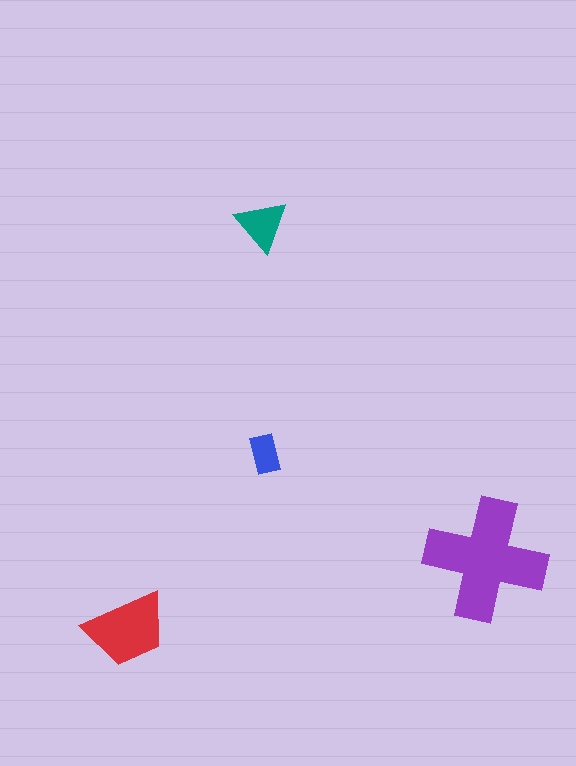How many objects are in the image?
There are 4 objects in the image.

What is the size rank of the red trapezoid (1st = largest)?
2nd.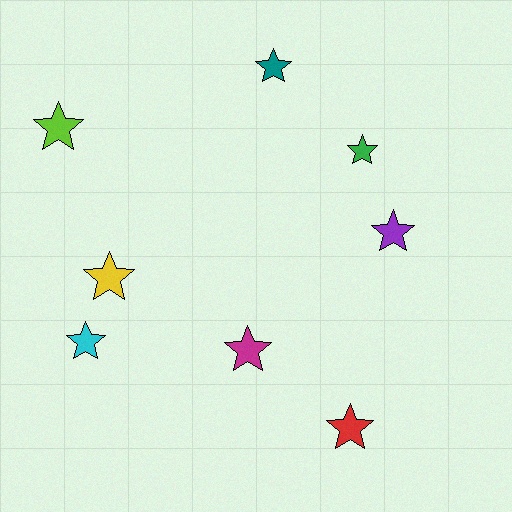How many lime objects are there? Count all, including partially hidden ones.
There is 1 lime object.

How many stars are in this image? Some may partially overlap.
There are 8 stars.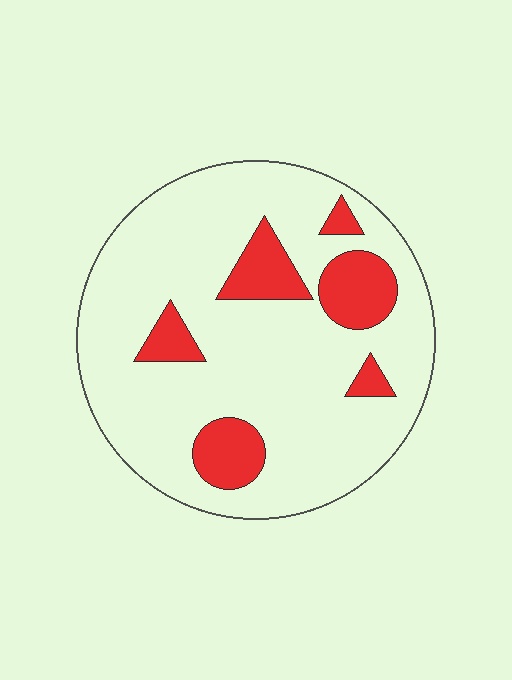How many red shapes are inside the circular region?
6.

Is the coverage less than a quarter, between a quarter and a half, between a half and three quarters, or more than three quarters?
Less than a quarter.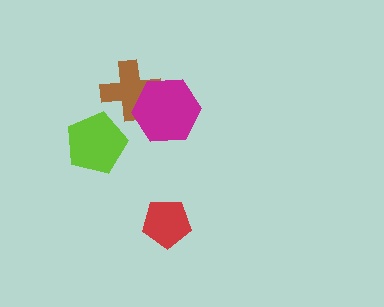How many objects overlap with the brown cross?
1 object overlaps with the brown cross.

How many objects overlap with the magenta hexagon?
1 object overlaps with the magenta hexagon.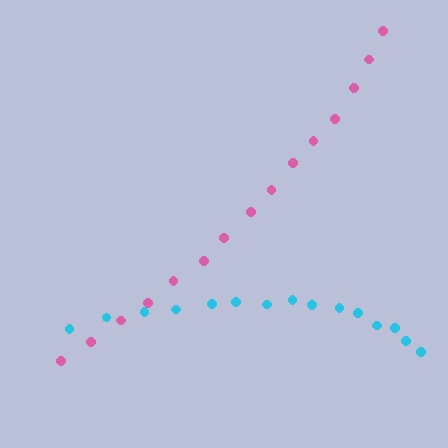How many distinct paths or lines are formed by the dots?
There are 2 distinct paths.